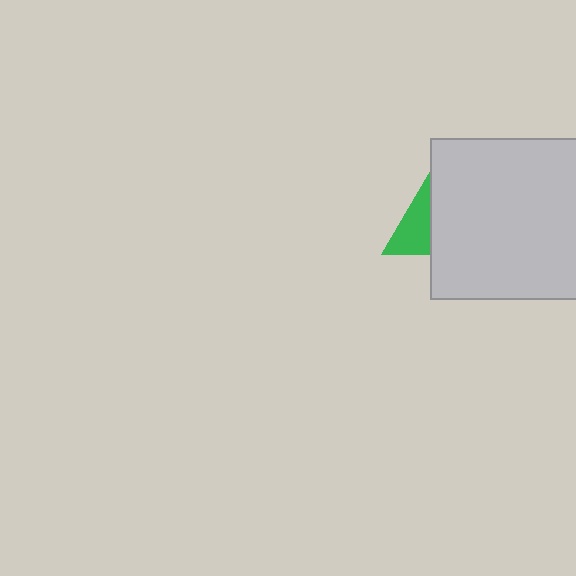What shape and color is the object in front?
The object in front is a light gray square.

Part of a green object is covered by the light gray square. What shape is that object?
It is a triangle.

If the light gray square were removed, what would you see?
You would see the complete green triangle.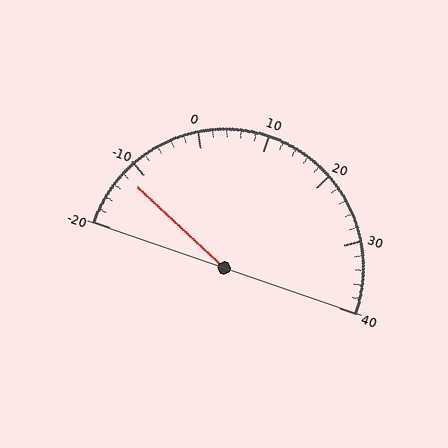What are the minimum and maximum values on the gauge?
The gauge ranges from -20 to 40.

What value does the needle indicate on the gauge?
The needle indicates approximately -12.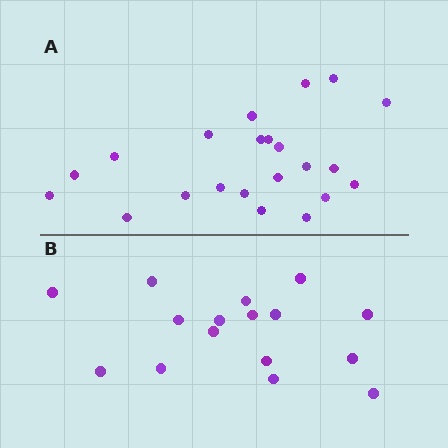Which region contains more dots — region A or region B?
Region A (the top region) has more dots.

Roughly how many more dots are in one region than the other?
Region A has about 6 more dots than region B.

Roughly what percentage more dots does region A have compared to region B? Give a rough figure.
About 40% more.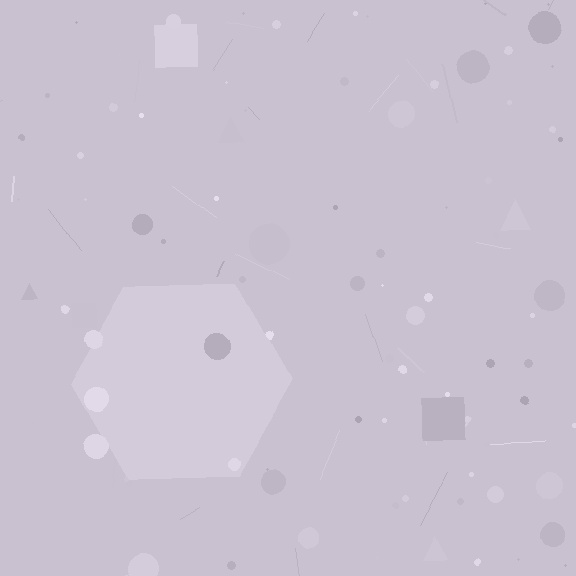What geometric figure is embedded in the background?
A hexagon is embedded in the background.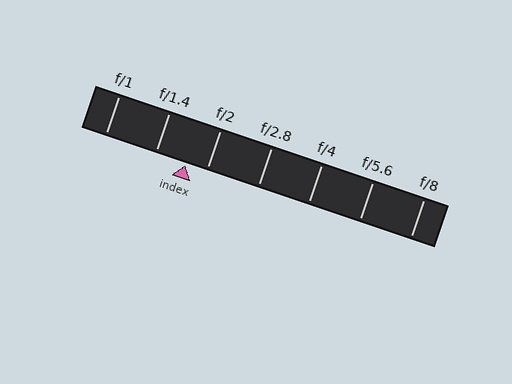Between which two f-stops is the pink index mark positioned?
The index mark is between f/1.4 and f/2.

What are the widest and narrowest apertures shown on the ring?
The widest aperture shown is f/1 and the narrowest is f/8.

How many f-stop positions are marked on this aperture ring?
There are 7 f-stop positions marked.